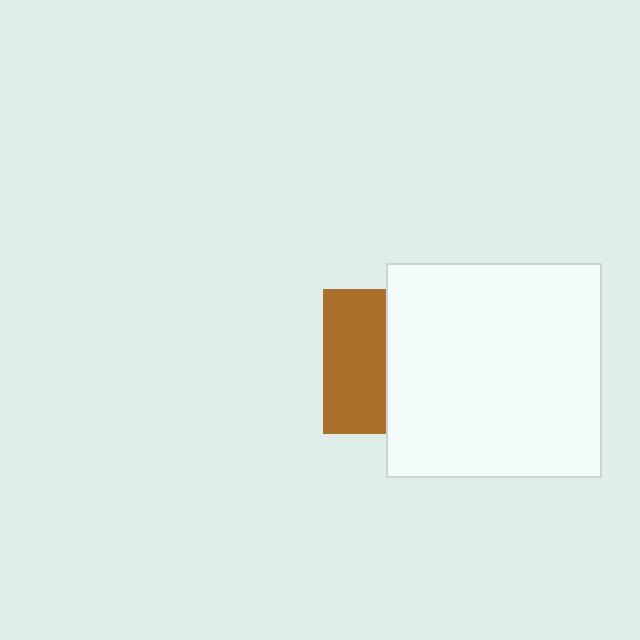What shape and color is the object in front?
The object in front is a white square.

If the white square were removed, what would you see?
You would see the complete brown square.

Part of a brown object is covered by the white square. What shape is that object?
It is a square.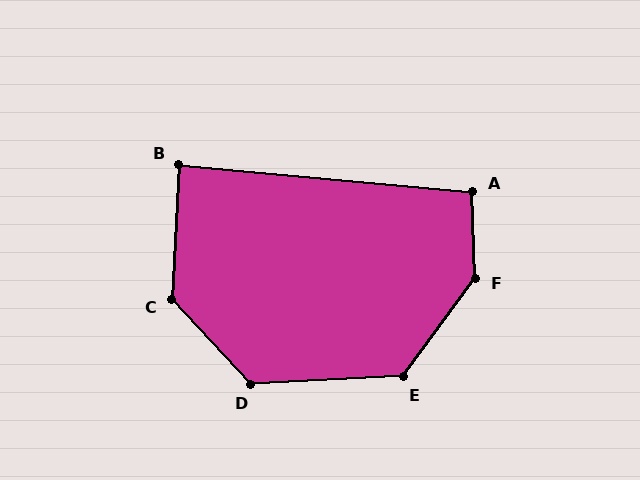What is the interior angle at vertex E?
Approximately 129 degrees (obtuse).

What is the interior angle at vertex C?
Approximately 134 degrees (obtuse).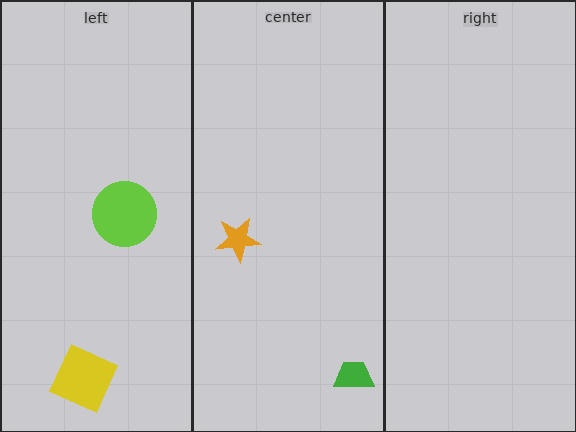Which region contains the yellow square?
The left region.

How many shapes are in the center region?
2.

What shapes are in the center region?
The orange star, the green trapezoid.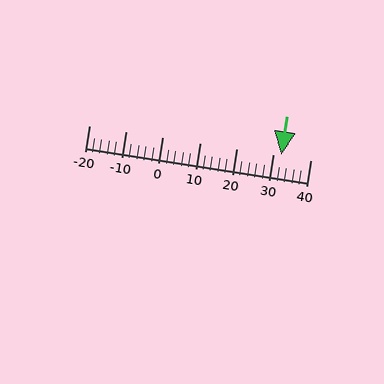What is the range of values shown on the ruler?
The ruler shows values from -20 to 40.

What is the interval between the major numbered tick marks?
The major tick marks are spaced 10 units apart.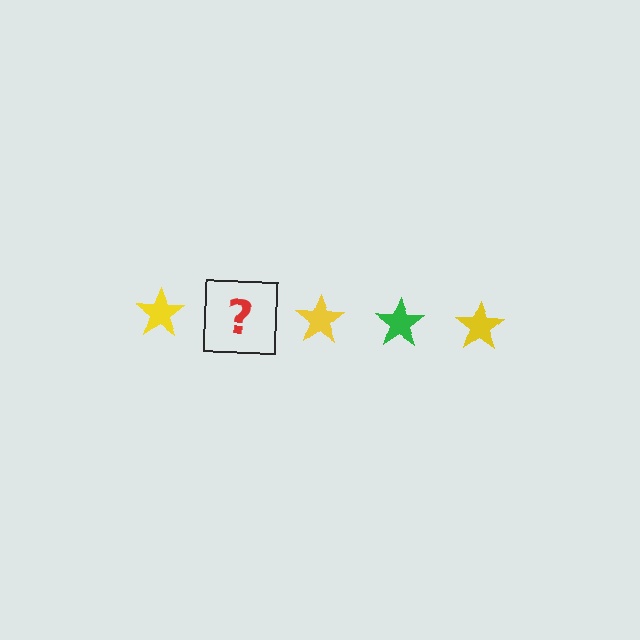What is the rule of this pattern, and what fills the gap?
The rule is that the pattern cycles through yellow, green stars. The gap should be filled with a green star.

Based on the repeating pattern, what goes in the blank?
The blank should be a green star.